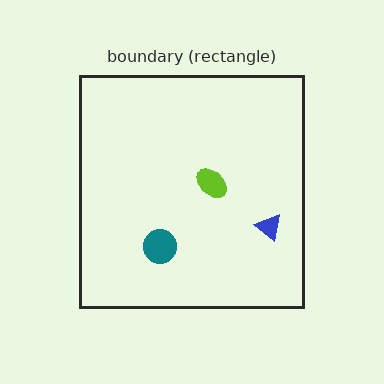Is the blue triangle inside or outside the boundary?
Inside.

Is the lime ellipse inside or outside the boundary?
Inside.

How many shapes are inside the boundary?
3 inside, 0 outside.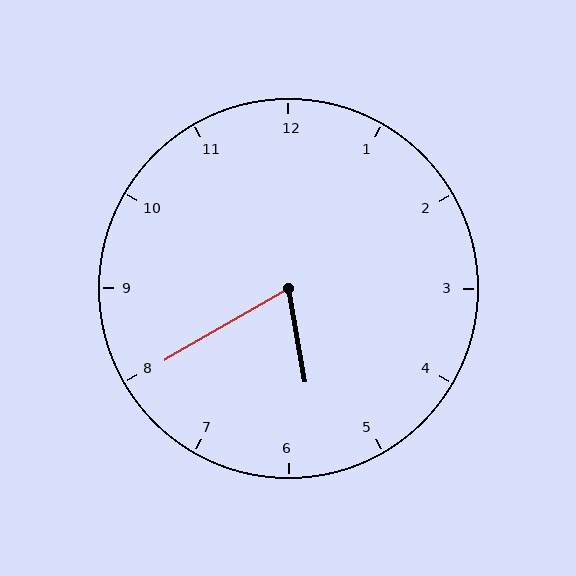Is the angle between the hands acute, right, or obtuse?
It is acute.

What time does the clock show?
5:40.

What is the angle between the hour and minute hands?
Approximately 70 degrees.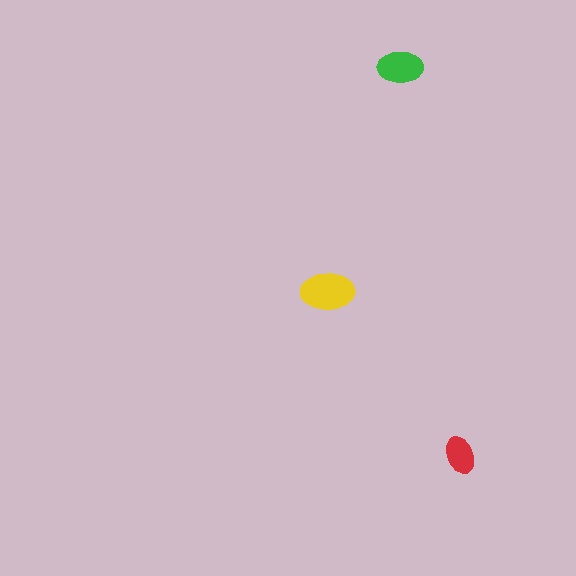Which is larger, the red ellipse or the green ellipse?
The green one.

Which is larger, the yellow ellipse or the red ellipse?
The yellow one.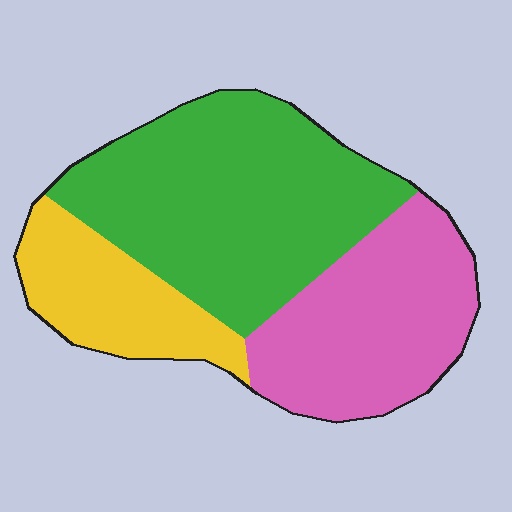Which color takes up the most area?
Green, at roughly 50%.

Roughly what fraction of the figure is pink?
Pink covers roughly 30% of the figure.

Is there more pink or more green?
Green.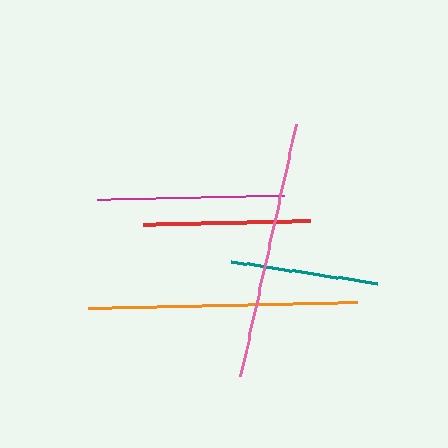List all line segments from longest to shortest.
From longest to shortest: orange, pink, magenta, red, teal.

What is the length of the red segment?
The red segment is approximately 167 pixels long.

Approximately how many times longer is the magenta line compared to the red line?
The magenta line is approximately 1.1 times the length of the red line.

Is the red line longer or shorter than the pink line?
The pink line is longer than the red line.